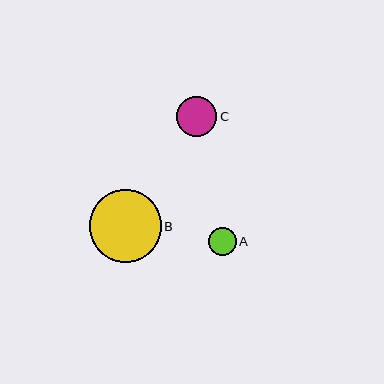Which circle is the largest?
Circle B is the largest with a size of approximately 72 pixels.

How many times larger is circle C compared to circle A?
Circle C is approximately 1.5 times the size of circle A.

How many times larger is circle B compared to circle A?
Circle B is approximately 2.6 times the size of circle A.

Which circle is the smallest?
Circle A is the smallest with a size of approximately 28 pixels.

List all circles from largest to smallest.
From largest to smallest: B, C, A.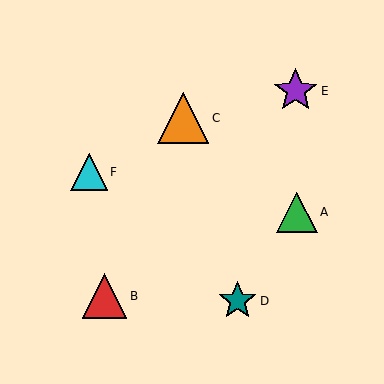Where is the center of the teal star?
The center of the teal star is at (238, 301).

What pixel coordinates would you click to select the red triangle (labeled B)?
Click at (105, 296) to select the red triangle B.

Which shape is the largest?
The orange triangle (labeled C) is the largest.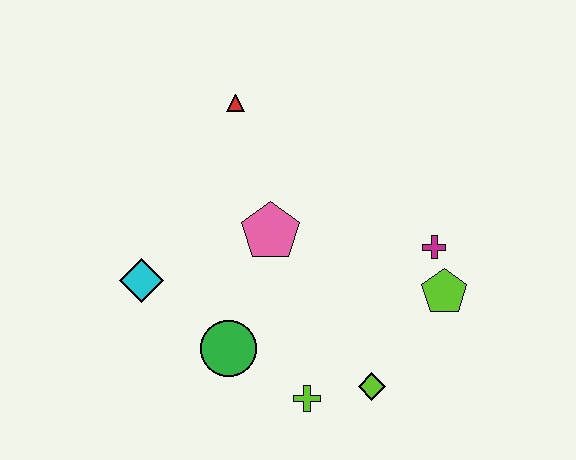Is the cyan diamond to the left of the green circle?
Yes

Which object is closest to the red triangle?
The pink pentagon is closest to the red triangle.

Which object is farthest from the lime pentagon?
The cyan diamond is farthest from the lime pentagon.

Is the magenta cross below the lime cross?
No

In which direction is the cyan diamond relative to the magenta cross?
The cyan diamond is to the left of the magenta cross.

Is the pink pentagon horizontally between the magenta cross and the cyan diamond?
Yes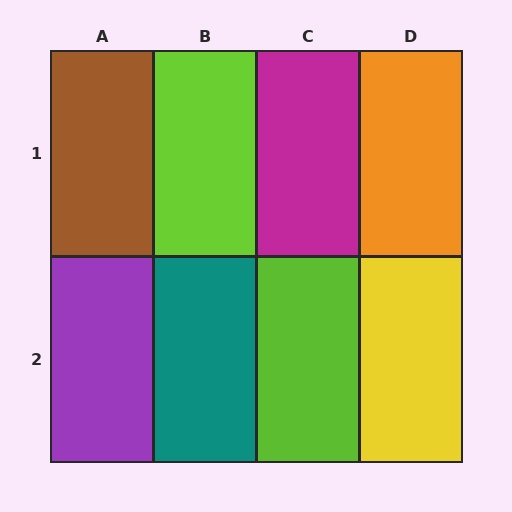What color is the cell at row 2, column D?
Yellow.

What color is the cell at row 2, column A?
Purple.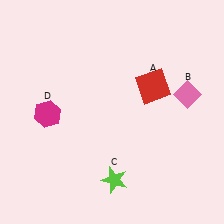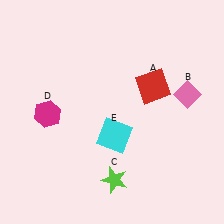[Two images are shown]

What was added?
A cyan square (E) was added in Image 2.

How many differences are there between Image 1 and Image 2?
There is 1 difference between the two images.